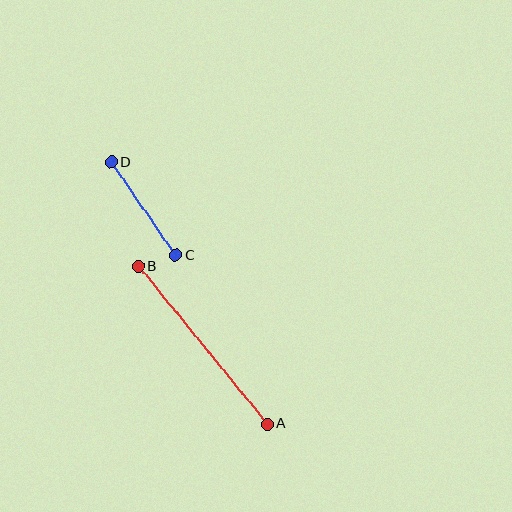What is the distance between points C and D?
The distance is approximately 113 pixels.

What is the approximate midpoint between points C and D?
The midpoint is at approximately (143, 209) pixels.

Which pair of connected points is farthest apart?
Points A and B are farthest apart.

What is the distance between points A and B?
The distance is approximately 204 pixels.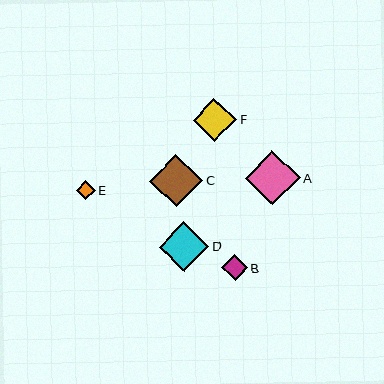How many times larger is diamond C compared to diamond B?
Diamond C is approximately 2.1 times the size of diamond B.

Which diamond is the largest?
Diamond A is the largest with a size of approximately 55 pixels.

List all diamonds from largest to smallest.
From largest to smallest: A, C, D, F, B, E.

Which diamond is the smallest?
Diamond E is the smallest with a size of approximately 18 pixels.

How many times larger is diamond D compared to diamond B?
Diamond D is approximately 1.9 times the size of diamond B.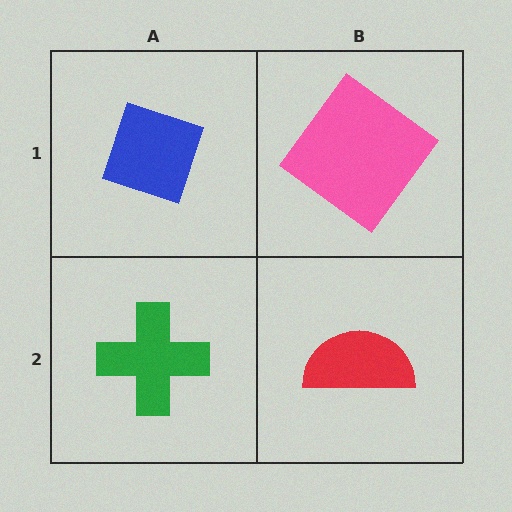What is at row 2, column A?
A green cross.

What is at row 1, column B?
A pink diamond.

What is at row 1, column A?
A blue diamond.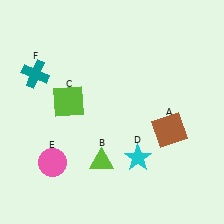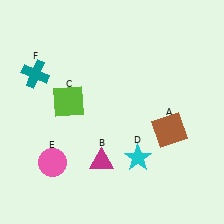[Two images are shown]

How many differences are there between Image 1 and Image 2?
There is 1 difference between the two images.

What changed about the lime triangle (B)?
In Image 1, B is lime. In Image 2, it changed to magenta.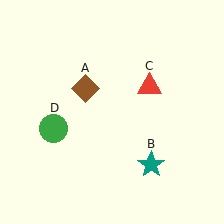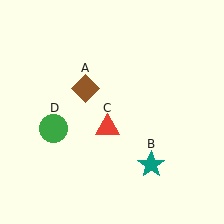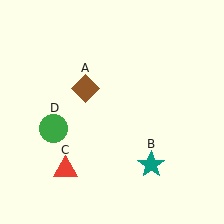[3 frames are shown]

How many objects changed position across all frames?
1 object changed position: red triangle (object C).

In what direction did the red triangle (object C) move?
The red triangle (object C) moved down and to the left.